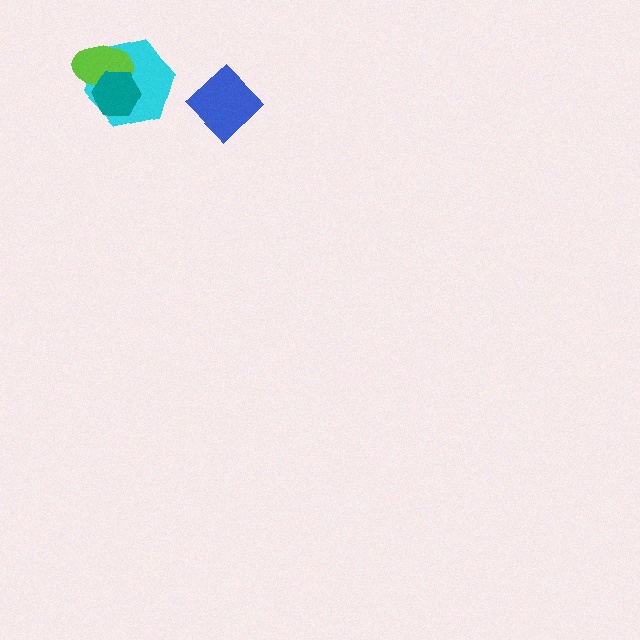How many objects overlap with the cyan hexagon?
2 objects overlap with the cyan hexagon.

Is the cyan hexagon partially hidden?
Yes, it is partially covered by another shape.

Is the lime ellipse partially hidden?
Yes, it is partially covered by another shape.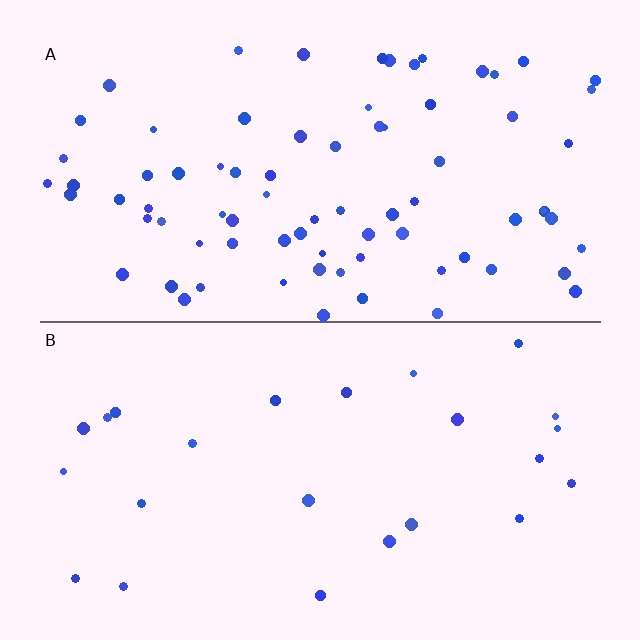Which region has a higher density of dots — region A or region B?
A (the top).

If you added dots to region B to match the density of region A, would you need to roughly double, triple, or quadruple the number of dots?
Approximately triple.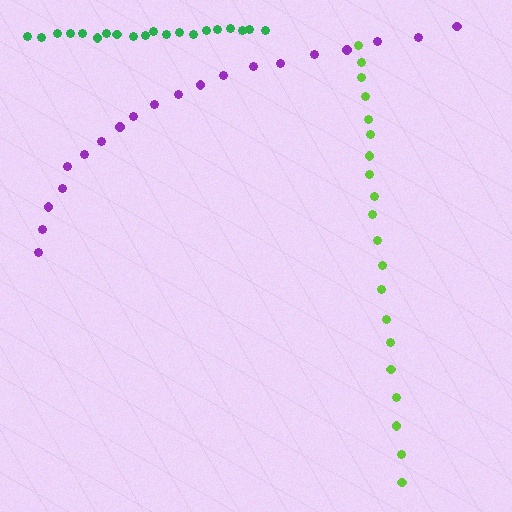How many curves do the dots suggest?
There are 3 distinct paths.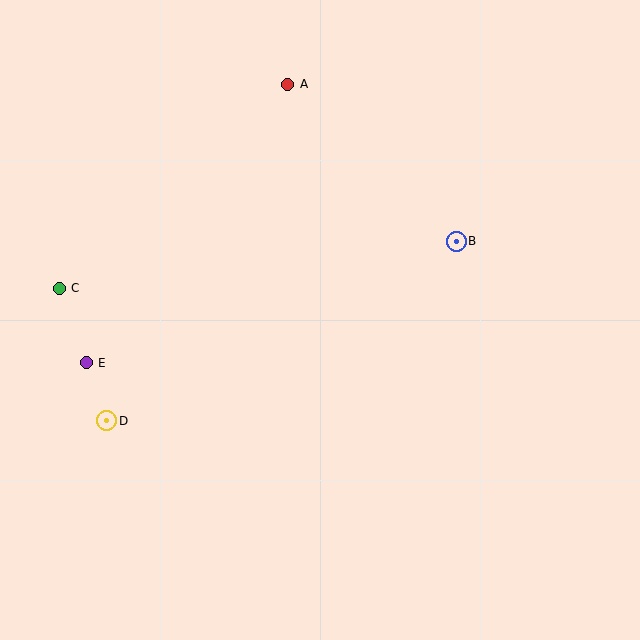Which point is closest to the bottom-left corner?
Point D is closest to the bottom-left corner.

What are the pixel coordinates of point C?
Point C is at (59, 288).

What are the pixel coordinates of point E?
Point E is at (86, 363).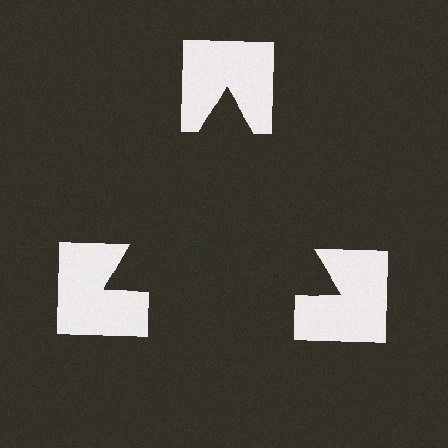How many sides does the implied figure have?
3 sides.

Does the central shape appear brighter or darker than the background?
It typically appears slightly darker than the background, even though no actual brightness change is drawn.